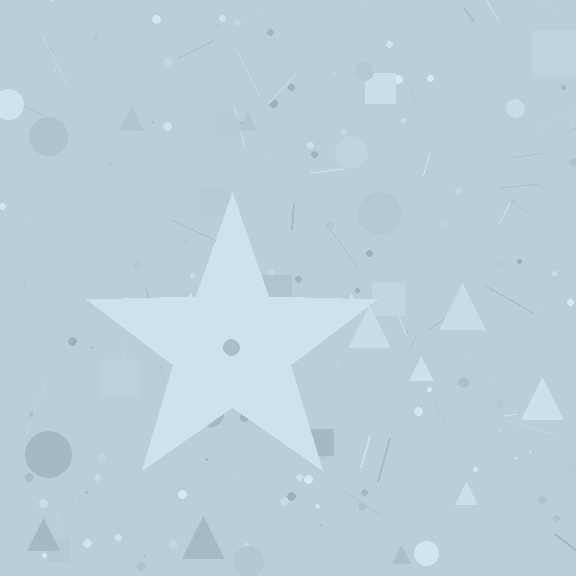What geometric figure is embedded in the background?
A star is embedded in the background.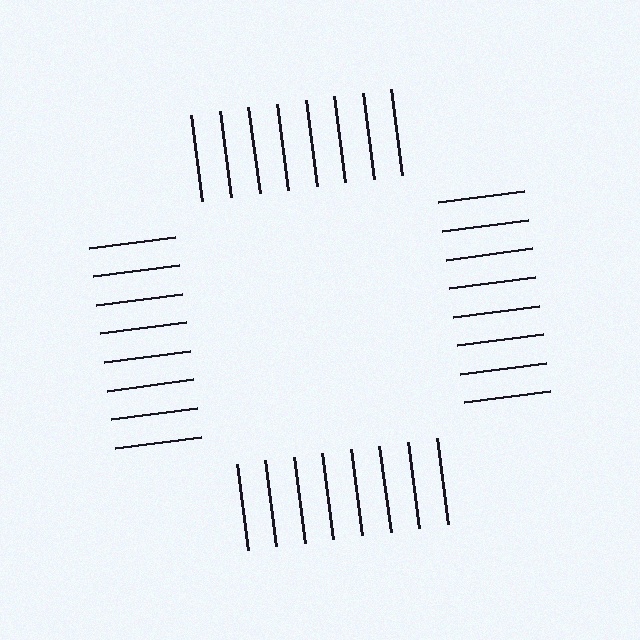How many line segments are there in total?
32 — 8 along each of the 4 edges.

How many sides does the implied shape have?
4 sides — the line-ends trace a square.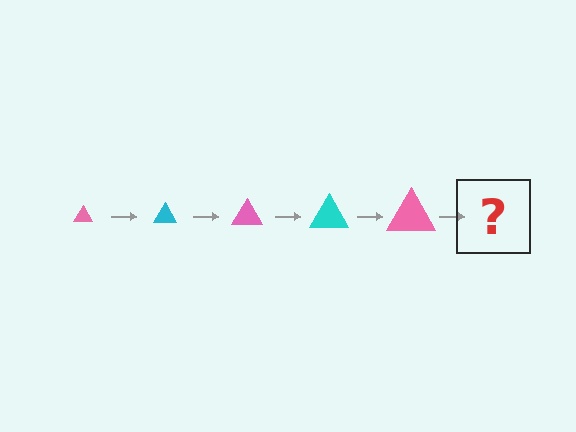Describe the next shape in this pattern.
It should be a cyan triangle, larger than the previous one.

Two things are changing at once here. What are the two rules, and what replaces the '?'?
The two rules are that the triangle grows larger each step and the color cycles through pink and cyan. The '?' should be a cyan triangle, larger than the previous one.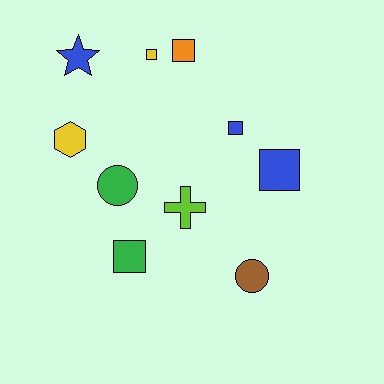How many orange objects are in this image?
There is 1 orange object.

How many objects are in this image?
There are 10 objects.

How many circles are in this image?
There are 2 circles.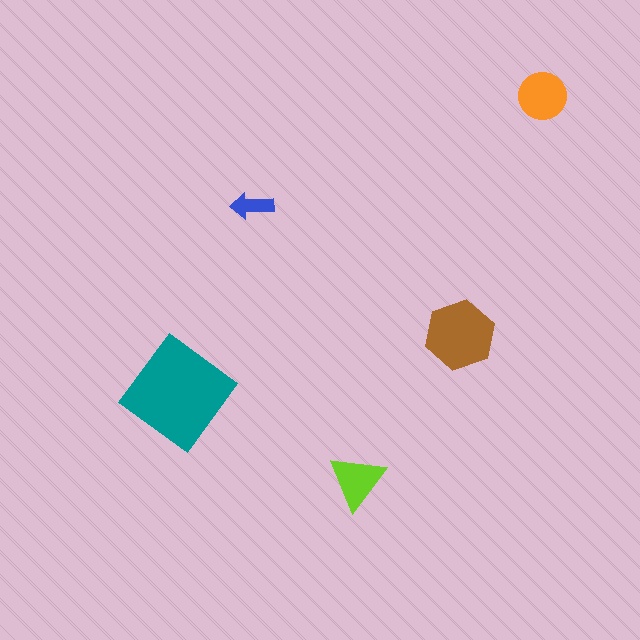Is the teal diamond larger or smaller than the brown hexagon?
Larger.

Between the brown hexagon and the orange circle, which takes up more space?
The brown hexagon.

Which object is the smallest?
The blue arrow.